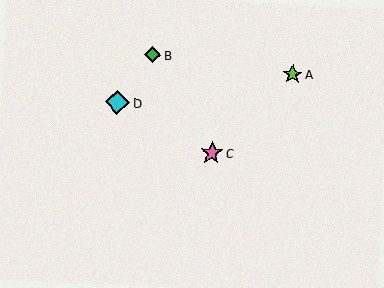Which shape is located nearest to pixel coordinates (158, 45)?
The green diamond (labeled B) at (153, 55) is nearest to that location.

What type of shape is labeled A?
Shape A is a lime star.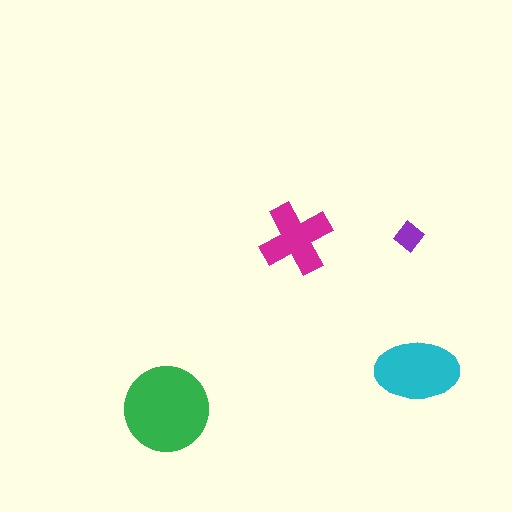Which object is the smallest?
The purple diamond.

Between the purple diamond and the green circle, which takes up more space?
The green circle.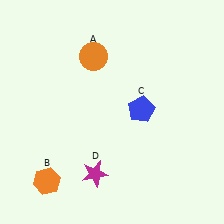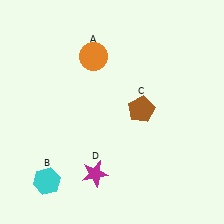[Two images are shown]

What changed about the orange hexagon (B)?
In Image 1, B is orange. In Image 2, it changed to cyan.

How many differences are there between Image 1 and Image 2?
There are 2 differences between the two images.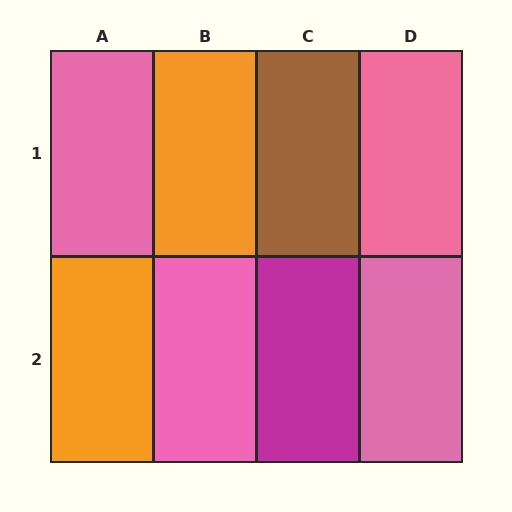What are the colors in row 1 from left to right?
Pink, orange, brown, pink.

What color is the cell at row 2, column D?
Pink.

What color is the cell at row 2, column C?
Magenta.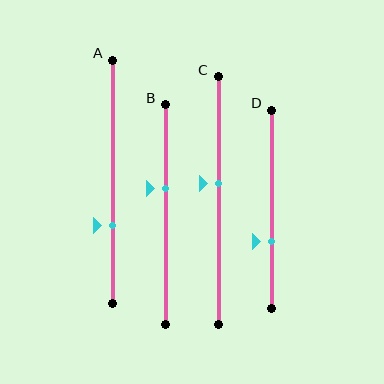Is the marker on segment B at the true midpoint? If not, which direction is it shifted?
No, the marker on segment B is shifted upward by about 12% of the segment length.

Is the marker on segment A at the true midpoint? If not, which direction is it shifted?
No, the marker on segment A is shifted downward by about 18% of the segment length.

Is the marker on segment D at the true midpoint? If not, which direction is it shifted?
No, the marker on segment D is shifted downward by about 16% of the segment length.